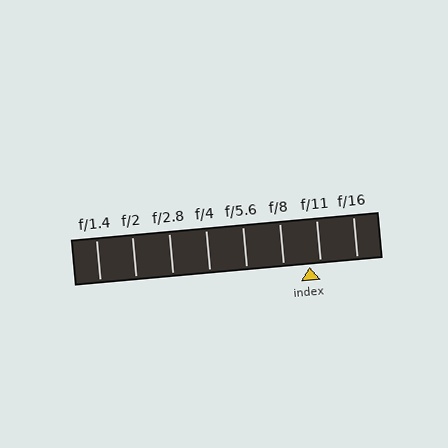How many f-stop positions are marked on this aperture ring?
There are 8 f-stop positions marked.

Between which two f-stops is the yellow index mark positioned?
The index mark is between f/8 and f/11.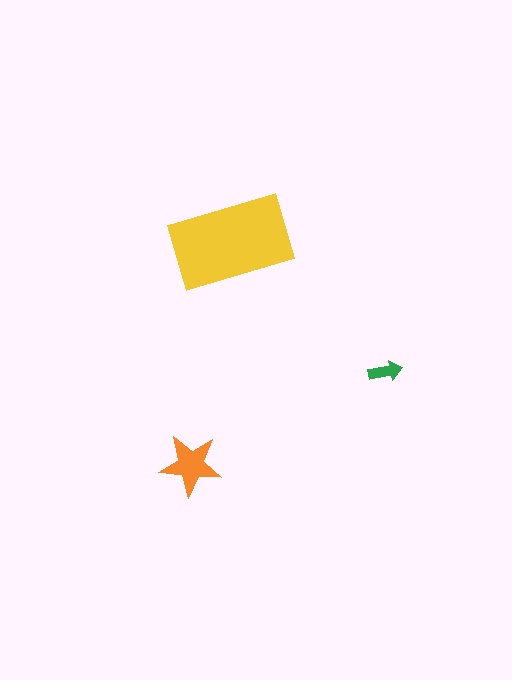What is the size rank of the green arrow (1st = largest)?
3rd.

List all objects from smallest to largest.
The green arrow, the orange star, the yellow rectangle.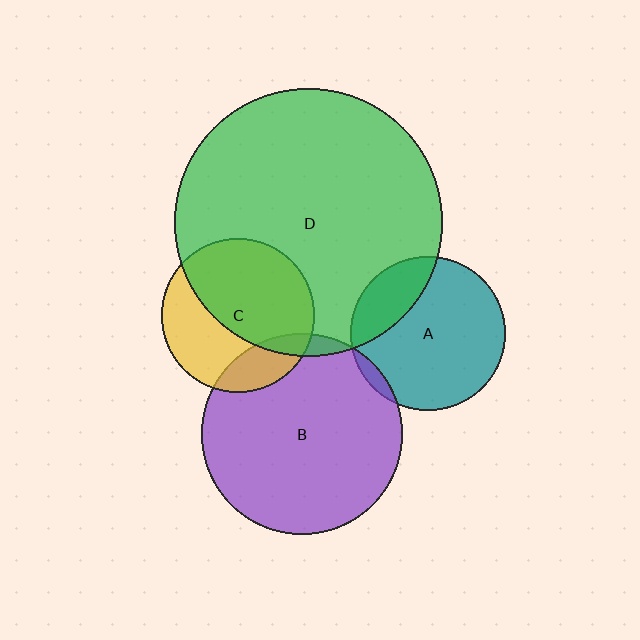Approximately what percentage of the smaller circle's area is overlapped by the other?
Approximately 25%.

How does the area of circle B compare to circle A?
Approximately 1.7 times.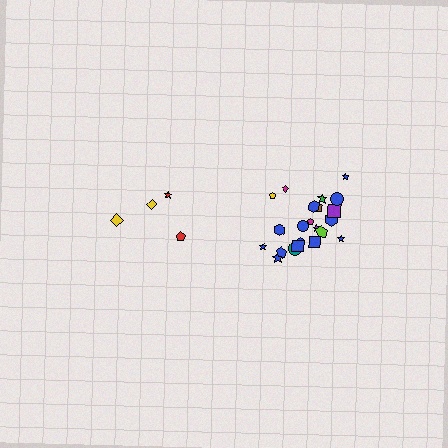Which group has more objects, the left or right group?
The right group.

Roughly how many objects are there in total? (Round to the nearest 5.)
Roughly 25 objects in total.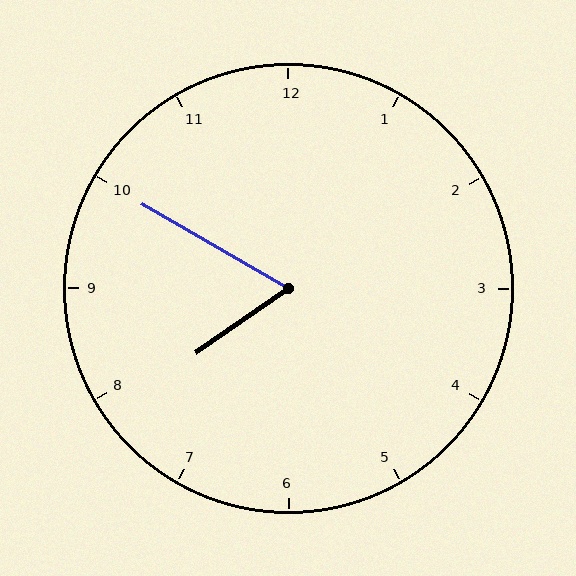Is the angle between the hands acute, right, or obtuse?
It is acute.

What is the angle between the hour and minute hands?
Approximately 65 degrees.